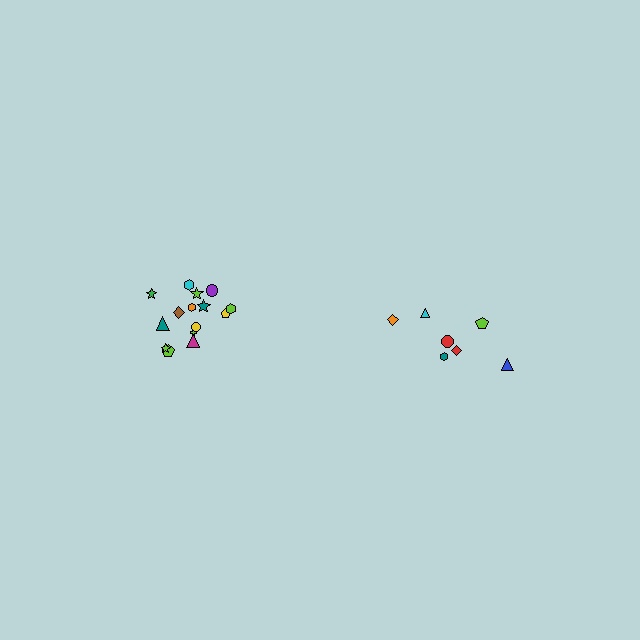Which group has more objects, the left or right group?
The left group.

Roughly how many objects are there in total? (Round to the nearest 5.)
Roughly 20 objects in total.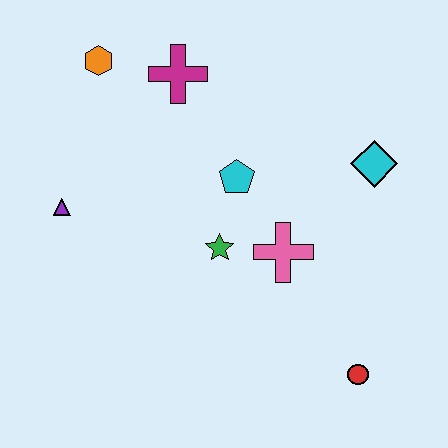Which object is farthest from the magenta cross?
The red circle is farthest from the magenta cross.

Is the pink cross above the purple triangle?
No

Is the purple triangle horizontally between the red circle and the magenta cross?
No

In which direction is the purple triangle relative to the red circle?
The purple triangle is to the left of the red circle.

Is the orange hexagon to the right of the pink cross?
No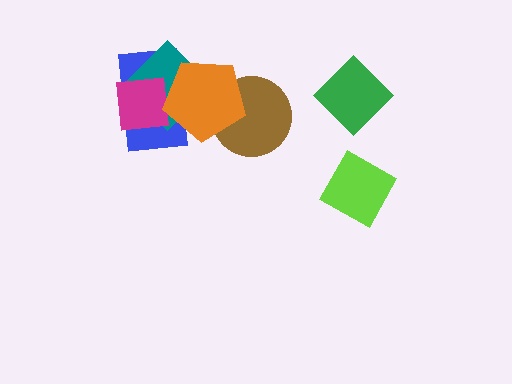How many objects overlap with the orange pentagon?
4 objects overlap with the orange pentagon.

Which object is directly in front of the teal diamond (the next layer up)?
The magenta square is directly in front of the teal diamond.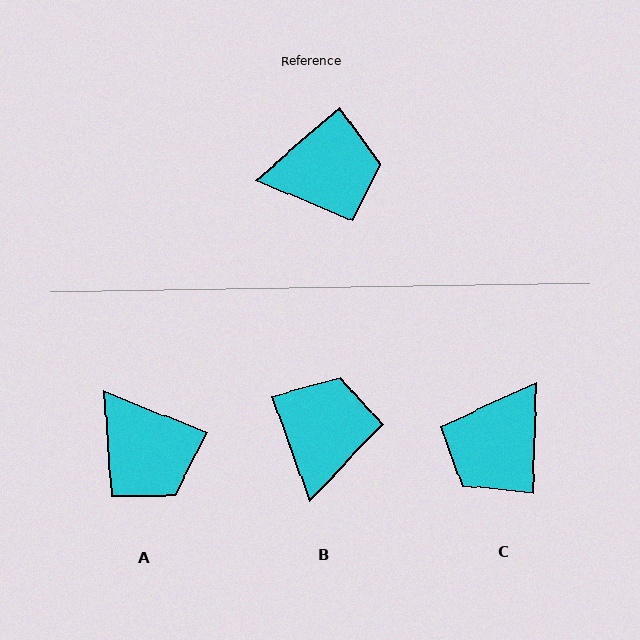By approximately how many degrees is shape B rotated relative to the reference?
Approximately 69 degrees counter-clockwise.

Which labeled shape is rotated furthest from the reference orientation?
C, about 133 degrees away.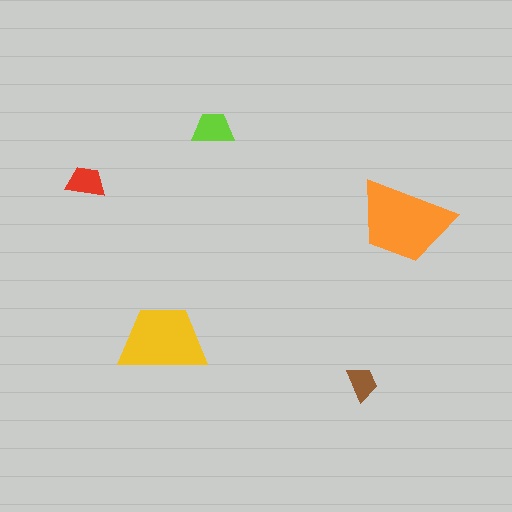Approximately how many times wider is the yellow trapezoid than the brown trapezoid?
About 2.5 times wider.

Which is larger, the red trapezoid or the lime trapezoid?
The lime one.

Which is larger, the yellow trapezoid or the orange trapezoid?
The orange one.